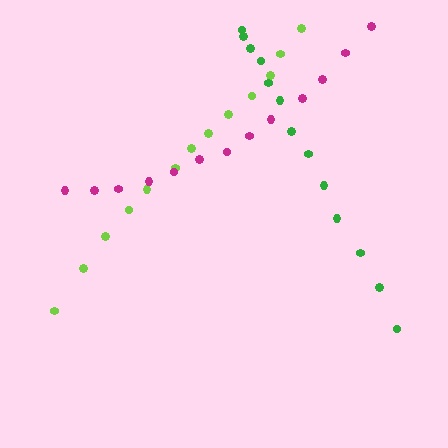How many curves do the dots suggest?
There are 3 distinct paths.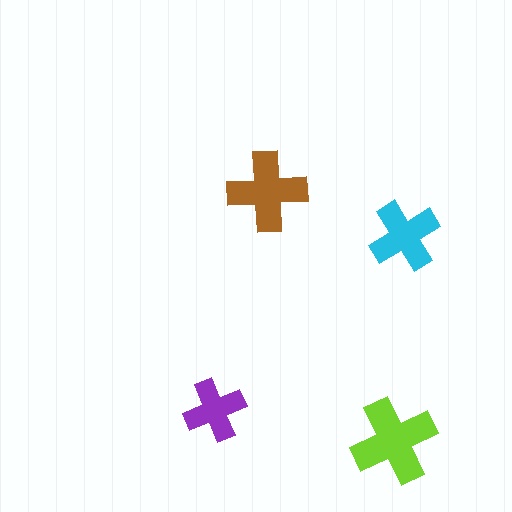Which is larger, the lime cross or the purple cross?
The lime one.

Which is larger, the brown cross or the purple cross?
The brown one.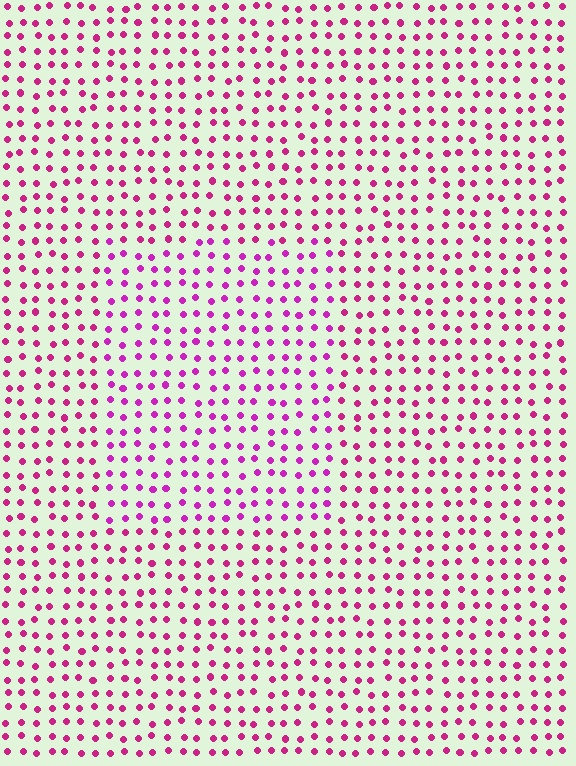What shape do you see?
I see a rectangle.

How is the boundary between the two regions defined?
The boundary is defined purely by a slight shift in hue (about 19 degrees). Spacing, size, and orientation are identical on both sides.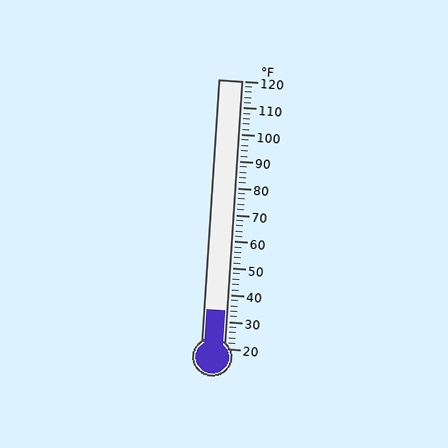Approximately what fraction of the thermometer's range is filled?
The thermometer is filled to approximately 15% of its range.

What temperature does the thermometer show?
The thermometer shows approximately 34°F.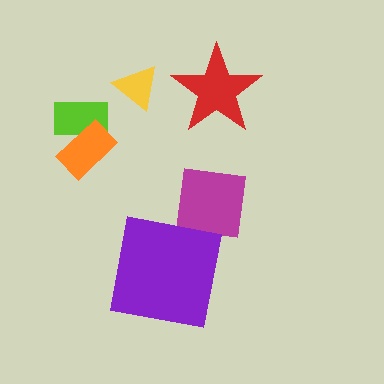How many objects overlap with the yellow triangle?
0 objects overlap with the yellow triangle.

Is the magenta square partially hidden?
No, no other shape covers it.